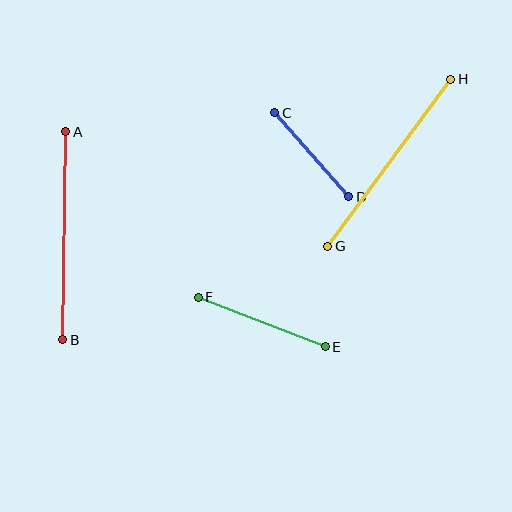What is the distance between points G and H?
The distance is approximately 208 pixels.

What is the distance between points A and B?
The distance is approximately 208 pixels.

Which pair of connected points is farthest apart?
Points A and B are farthest apart.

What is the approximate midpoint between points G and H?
The midpoint is at approximately (389, 163) pixels.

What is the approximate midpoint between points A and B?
The midpoint is at approximately (64, 236) pixels.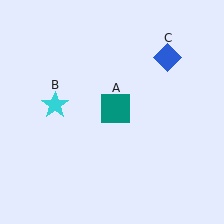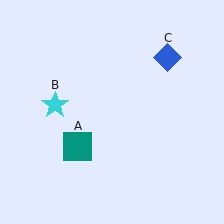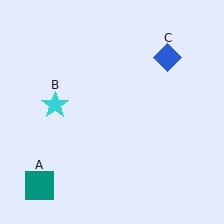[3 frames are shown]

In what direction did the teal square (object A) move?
The teal square (object A) moved down and to the left.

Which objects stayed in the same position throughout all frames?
Cyan star (object B) and blue diamond (object C) remained stationary.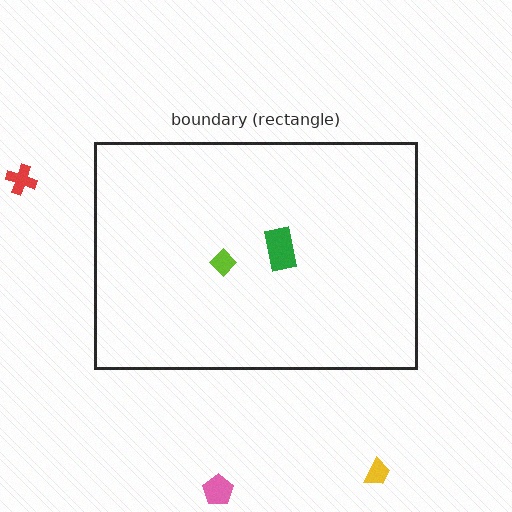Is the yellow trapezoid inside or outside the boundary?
Outside.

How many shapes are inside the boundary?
2 inside, 3 outside.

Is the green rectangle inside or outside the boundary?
Inside.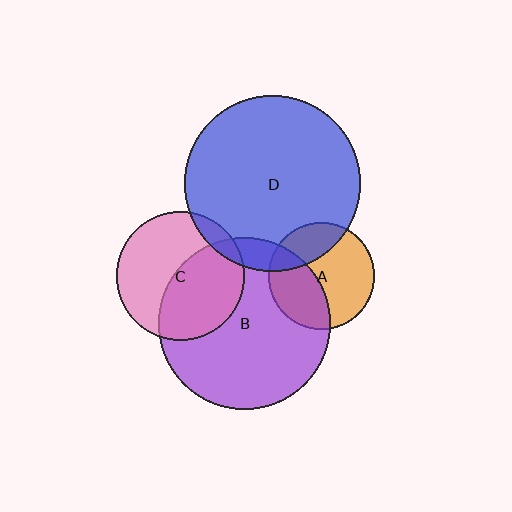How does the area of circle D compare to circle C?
Approximately 1.9 times.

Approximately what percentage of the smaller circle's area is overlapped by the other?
Approximately 40%.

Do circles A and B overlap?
Yes.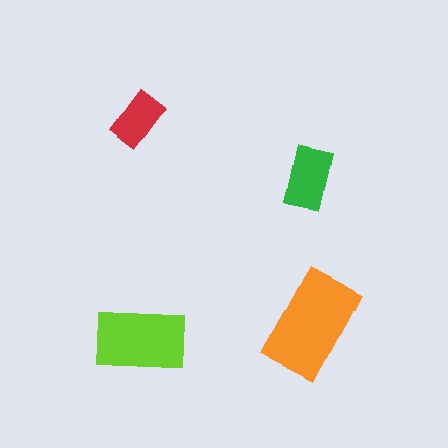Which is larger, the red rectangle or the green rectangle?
The green one.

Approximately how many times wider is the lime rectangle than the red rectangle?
About 1.5 times wider.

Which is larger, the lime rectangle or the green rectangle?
The lime one.